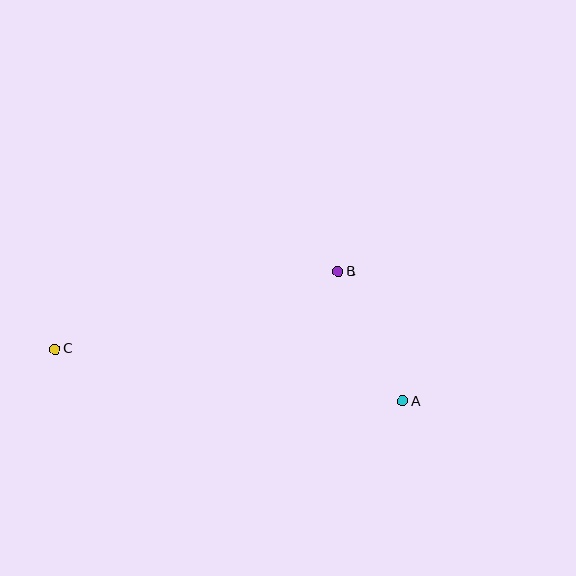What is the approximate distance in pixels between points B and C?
The distance between B and C is approximately 293 pixels.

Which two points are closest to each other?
Points A and B are closest to each other.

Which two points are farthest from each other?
Points A and C are farthest from each other.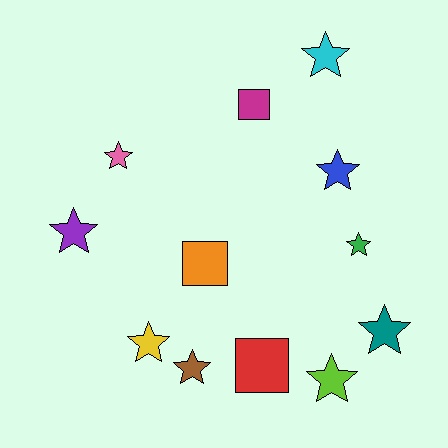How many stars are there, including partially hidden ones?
There are 9 stars.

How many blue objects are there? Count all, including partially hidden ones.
There is 1 blue object.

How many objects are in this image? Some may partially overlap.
There are 12 objects.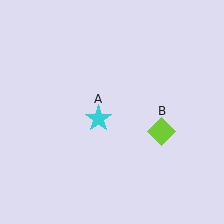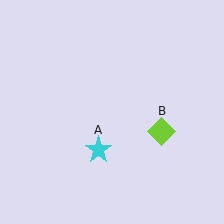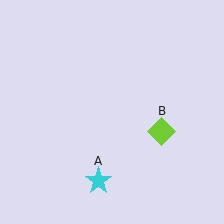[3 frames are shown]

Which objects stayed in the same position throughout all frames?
Lime diamond (object B) remained stationary.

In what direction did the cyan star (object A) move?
The cyan star (object A) moved down.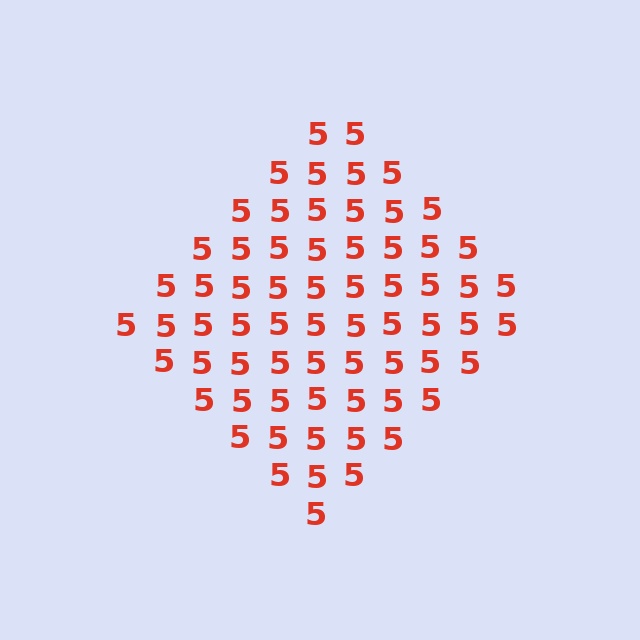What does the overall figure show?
The overall figure shows a diamond.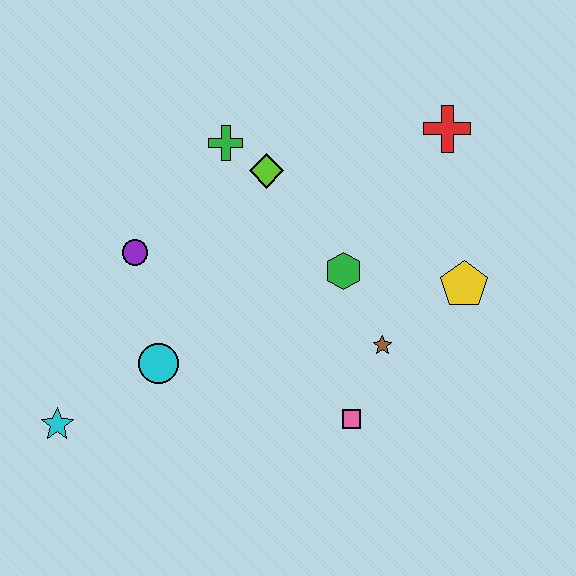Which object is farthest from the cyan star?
The red cross is farthest from the cyan star.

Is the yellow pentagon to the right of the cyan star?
Yes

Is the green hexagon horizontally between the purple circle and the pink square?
Yes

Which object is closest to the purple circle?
The cyan circle is closest to the purple circle.